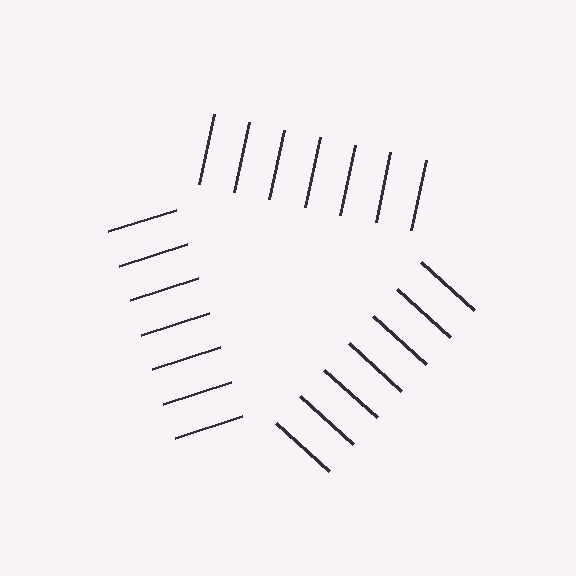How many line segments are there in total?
21 — 7 along each of the 3 edges.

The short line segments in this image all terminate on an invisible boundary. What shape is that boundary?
An illusory triangle — the line segments terminate on its edges but no continuous stroke is drawn.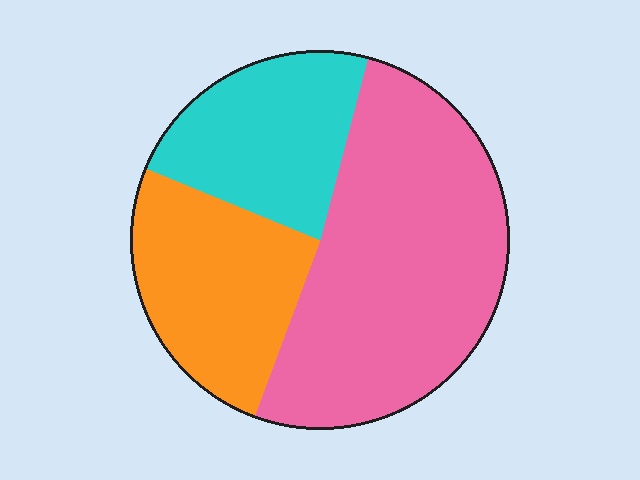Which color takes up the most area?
Pink, at roughly 50%.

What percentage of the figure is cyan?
Cyan takes up between a sixth and a third of the figure.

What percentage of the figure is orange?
Orange takes up about one quarter (1/4) of the figure.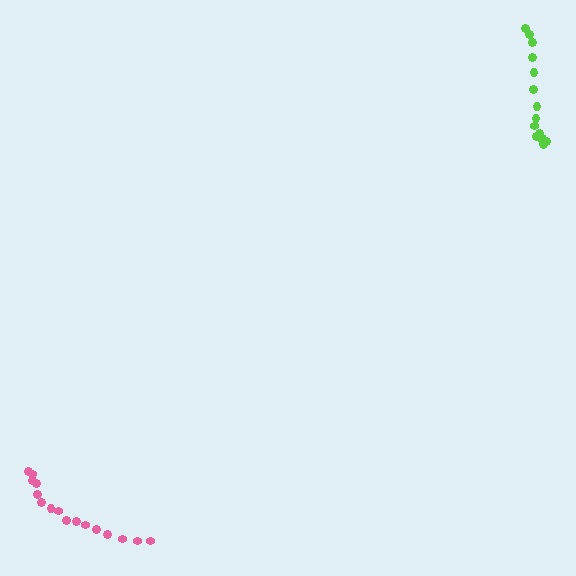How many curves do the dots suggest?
There are 2 distinct paths.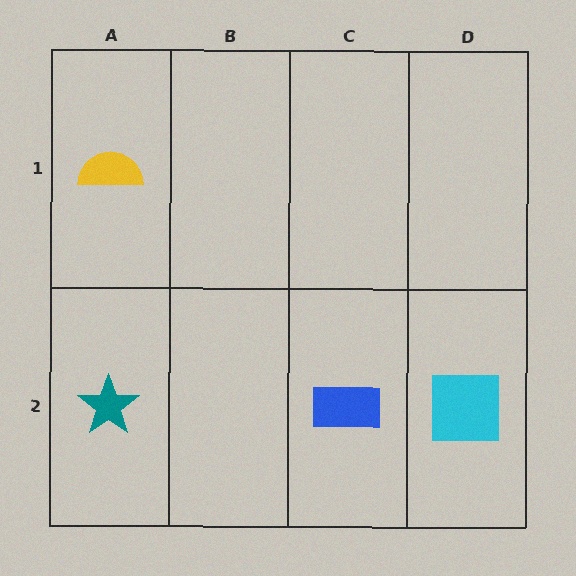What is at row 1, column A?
A yellow semicircle.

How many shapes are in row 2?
3 shapes.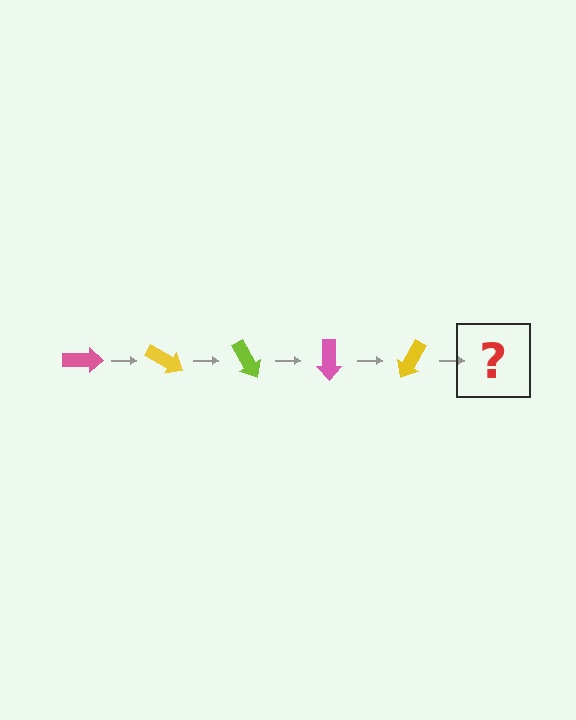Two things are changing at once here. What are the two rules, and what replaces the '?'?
The two rules are that it rotates 30 degrees each step and the color cycles through pink, yellow, and lime. The '?' should be a lime arrow, rotated 150 degrees from the start.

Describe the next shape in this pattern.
It should be a lime arrow, rotated 150 degrees from the start.